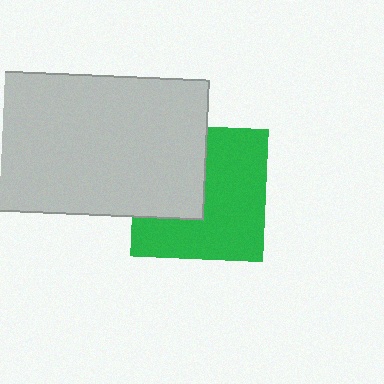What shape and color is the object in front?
The object in front is a light gray rectangle.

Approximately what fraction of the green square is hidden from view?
Roughly 38% of the green square is hidden behind the light gray rectangle.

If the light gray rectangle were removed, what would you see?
You would see the complete green square.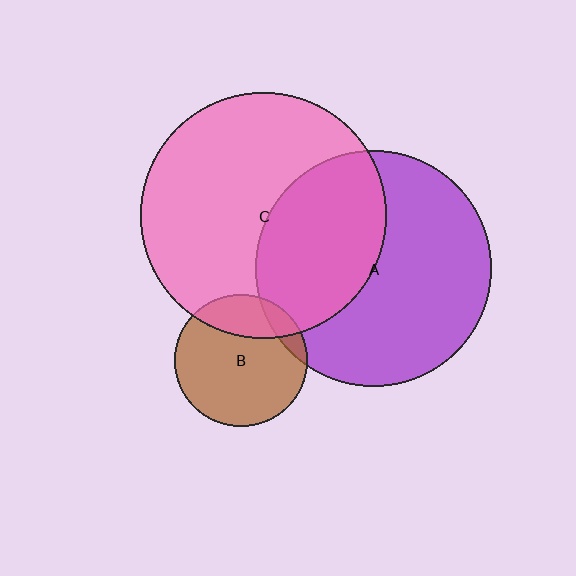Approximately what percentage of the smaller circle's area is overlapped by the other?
Approximately 10%.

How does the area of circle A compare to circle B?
Approximately 3.2 times.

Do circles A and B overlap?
Yes.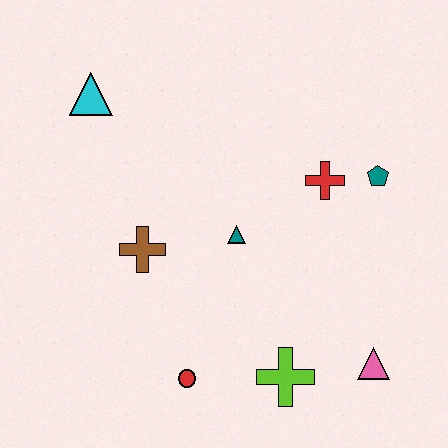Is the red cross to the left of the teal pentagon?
Yes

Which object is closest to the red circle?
The lime cross is closest to the red circle.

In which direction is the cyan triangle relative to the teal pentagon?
The cyan triangle is to the left of the teal pentagon.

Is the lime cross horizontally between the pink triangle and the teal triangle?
Yes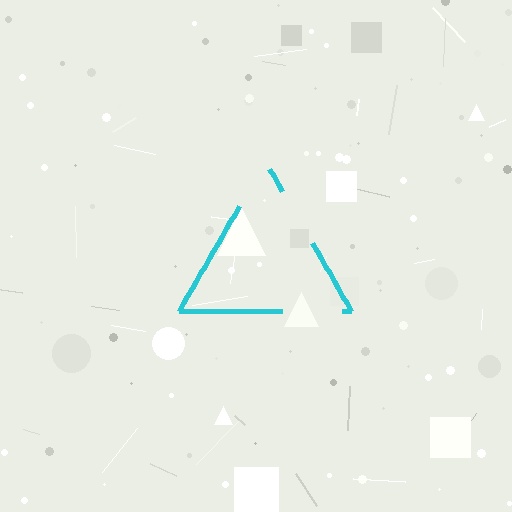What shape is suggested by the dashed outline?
The dashed outline suggests a triangle.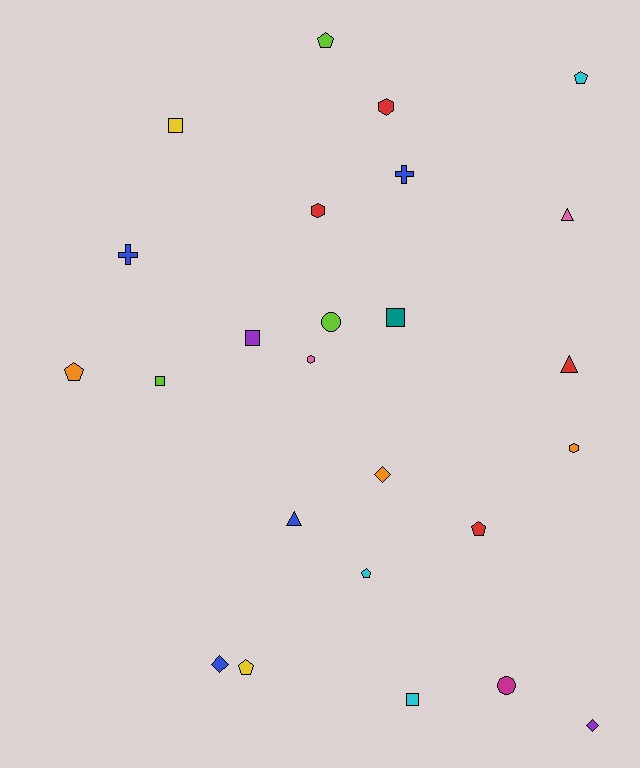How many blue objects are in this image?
There are 4 blue objects.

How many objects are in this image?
There are 25 objects.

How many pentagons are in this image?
There are 6 pentagons.